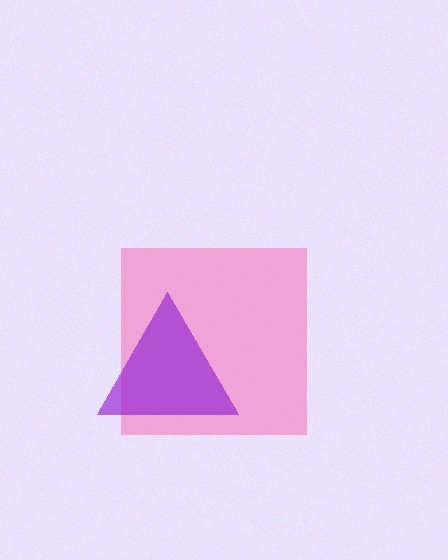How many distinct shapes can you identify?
There are 2 distinct shapes: a pink square, a purple triangle.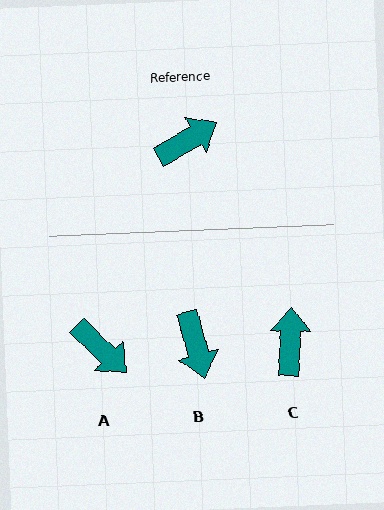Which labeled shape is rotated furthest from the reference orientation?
B, about 107 degrees away.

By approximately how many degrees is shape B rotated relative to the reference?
Approximately 107 degrees clockwise.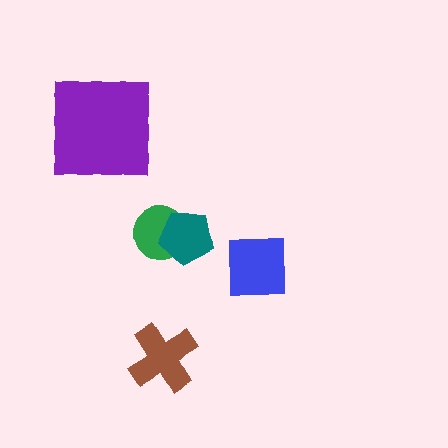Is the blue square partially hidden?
No, no other shape covers it.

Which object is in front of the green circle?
The teal pentagon is in front of the green circle.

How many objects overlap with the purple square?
0 objects overlap with the purple square.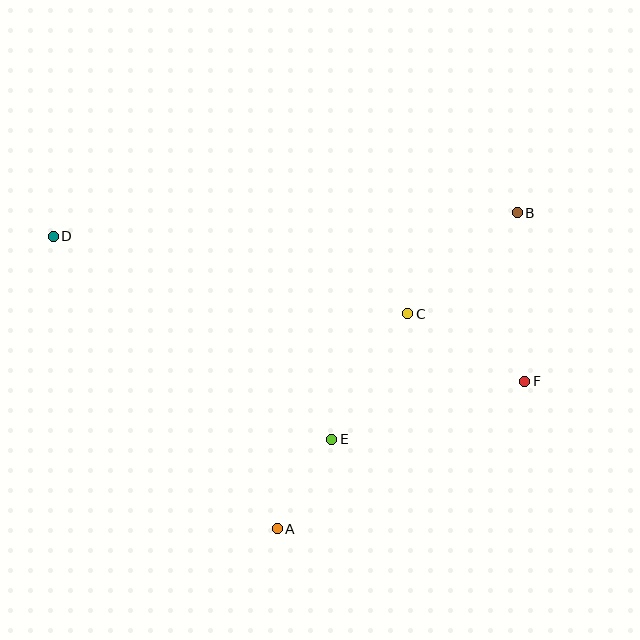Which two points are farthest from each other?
Points D and F are farthest from each other.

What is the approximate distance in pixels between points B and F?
The distance between B and F is approximately 169 pixels.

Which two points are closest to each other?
Points A and E are closest to each other.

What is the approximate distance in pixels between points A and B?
The distance between A and B is approximately 397 pixels.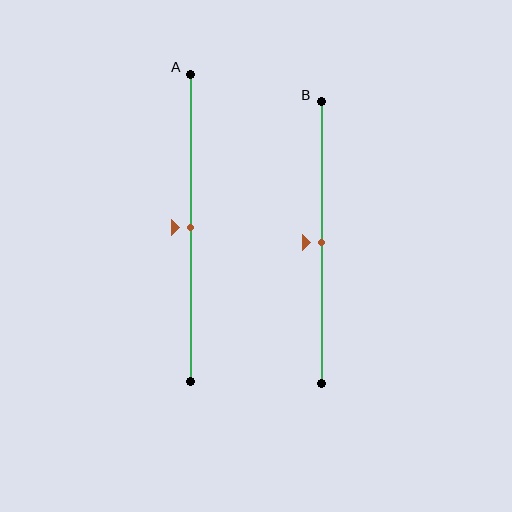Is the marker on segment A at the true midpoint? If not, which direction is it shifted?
Yes, the marker on segment A is at the true midpoint.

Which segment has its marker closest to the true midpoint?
Segment A has its marker closest to the true midpoint.